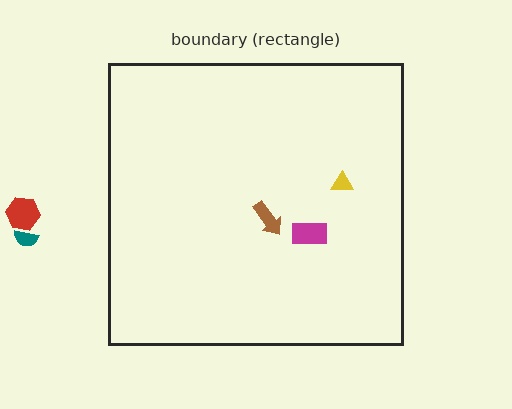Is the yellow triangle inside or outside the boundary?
Inside.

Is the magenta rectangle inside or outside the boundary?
Inside.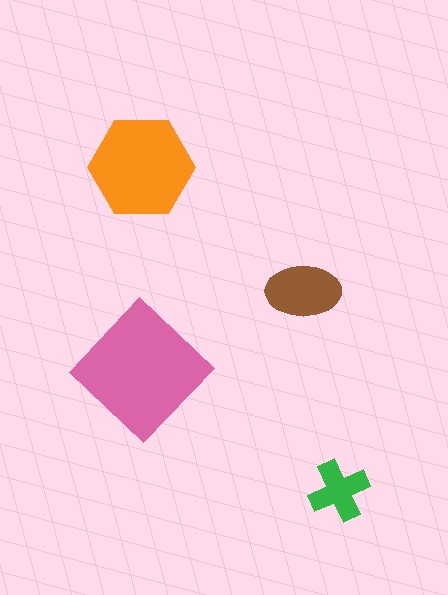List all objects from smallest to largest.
The green cross, the brown ellipse, the orange hexagon, the pink diamond.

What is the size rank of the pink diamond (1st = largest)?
1st.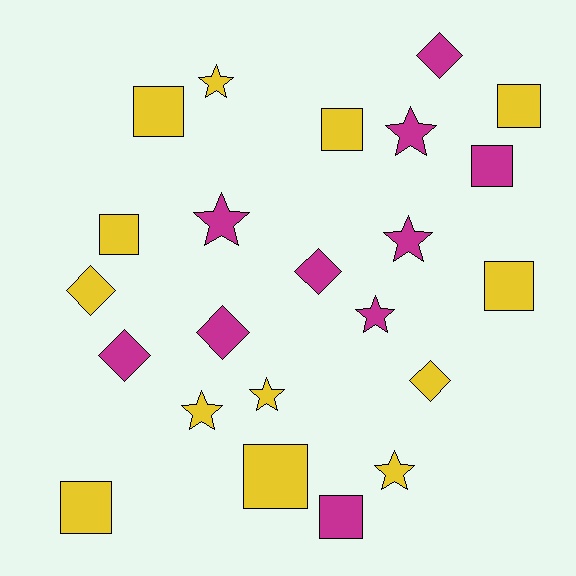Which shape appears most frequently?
Square, with 9 objects.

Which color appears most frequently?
Yellow, with 13 objects.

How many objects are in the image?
There are 23 objects.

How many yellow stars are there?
There are 4 yellow stars.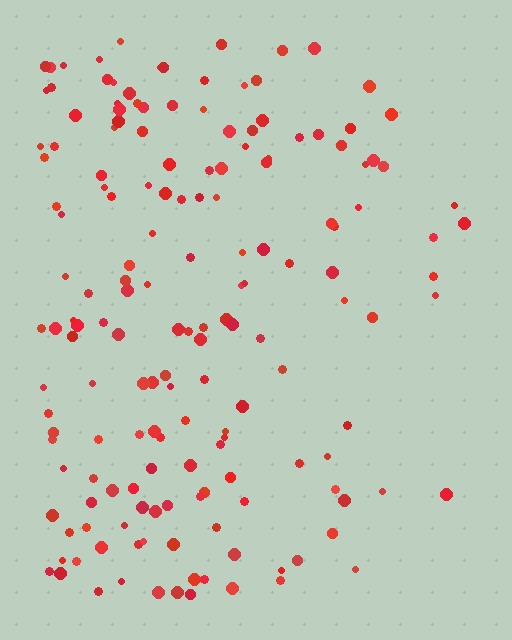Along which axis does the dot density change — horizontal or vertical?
Horizontal.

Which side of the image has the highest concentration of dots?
The left.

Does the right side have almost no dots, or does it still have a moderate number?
Still a moderate number, just noticeably fewer than the left.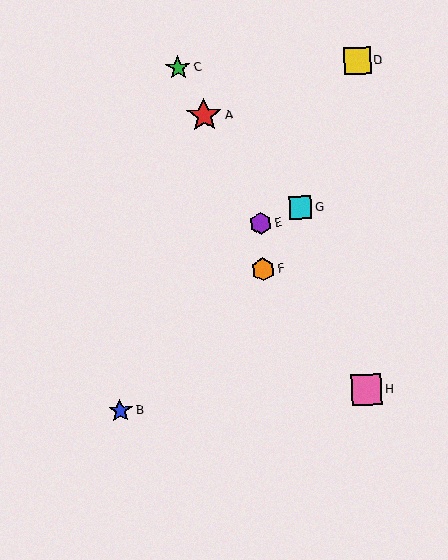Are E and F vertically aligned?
Yes, both are at x≈261.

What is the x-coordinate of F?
Object F is at x≈263.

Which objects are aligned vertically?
Objects E, F are aligned vertically.